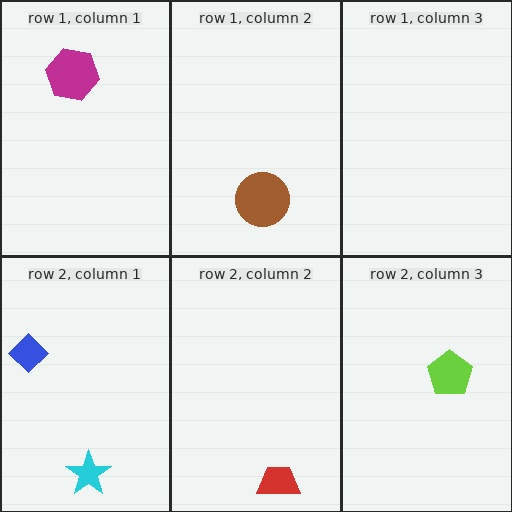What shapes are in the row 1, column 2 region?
The brown circle.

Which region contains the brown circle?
The row 1, column 2 region.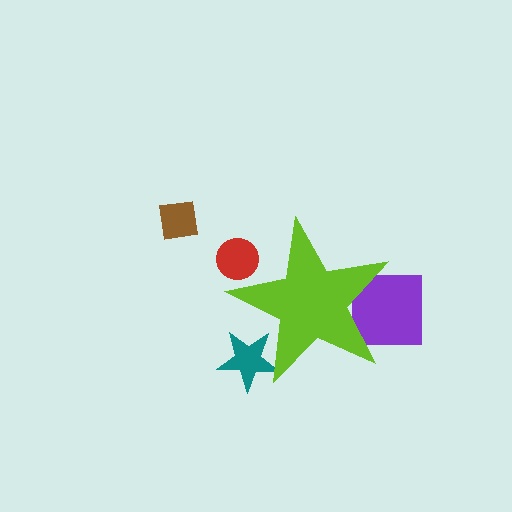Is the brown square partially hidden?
No, the brown square is fully visible.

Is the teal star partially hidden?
Yes, the teal star is partially hidden behind the lime star.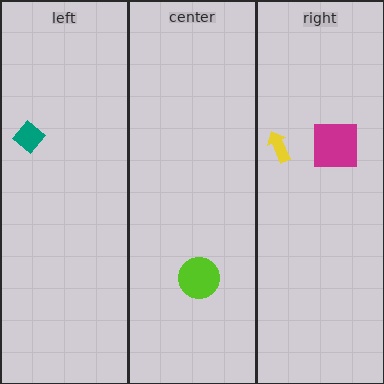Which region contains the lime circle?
The center region.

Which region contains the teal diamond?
The left region.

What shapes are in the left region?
The teal diamond.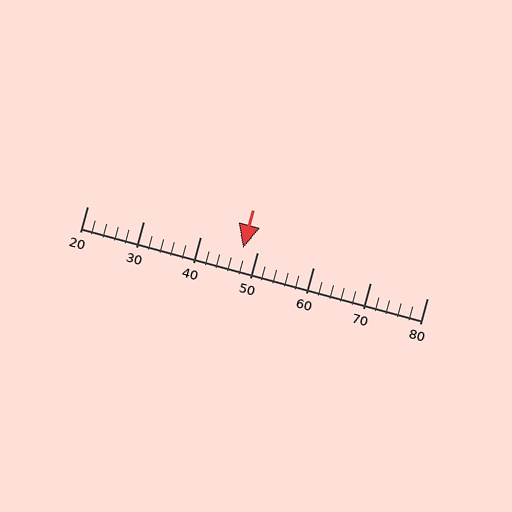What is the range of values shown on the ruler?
The ruler shows values from 20 to 80.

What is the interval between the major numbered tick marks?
The major tick marks are spaced 10 units apart.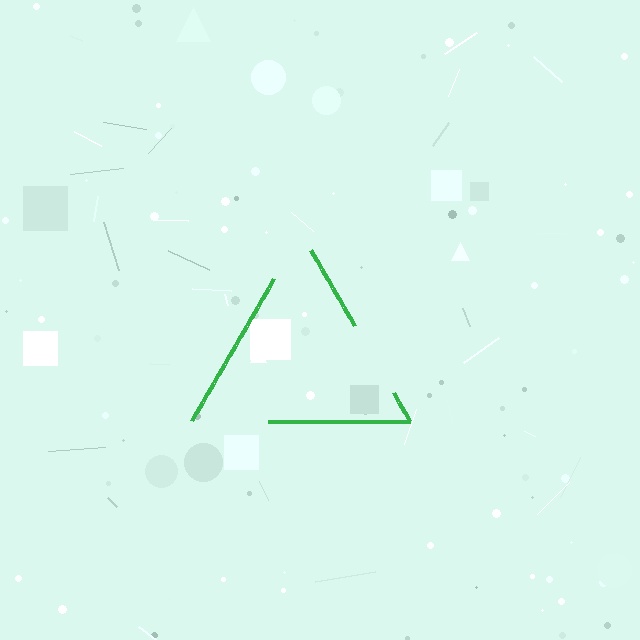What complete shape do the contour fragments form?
The contour fragments form a triangle.